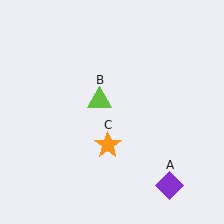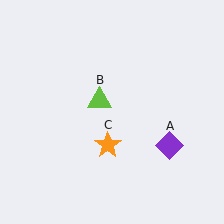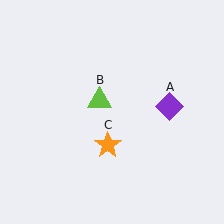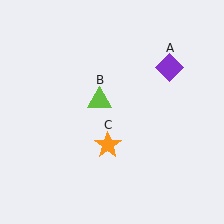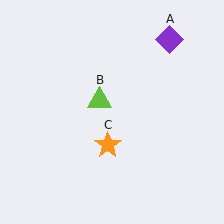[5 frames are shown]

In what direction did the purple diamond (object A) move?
The purple diamond (object A) moved up.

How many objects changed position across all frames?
1 object changed position: purple diamond (object A).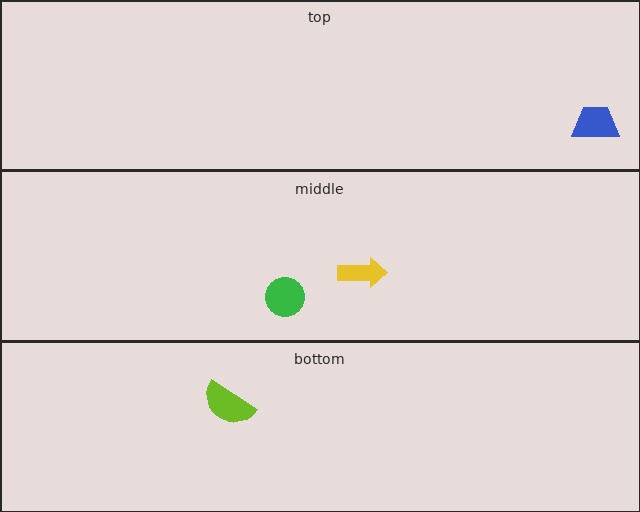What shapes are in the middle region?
The yellow arrow, the green circle.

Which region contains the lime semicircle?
The bottom region.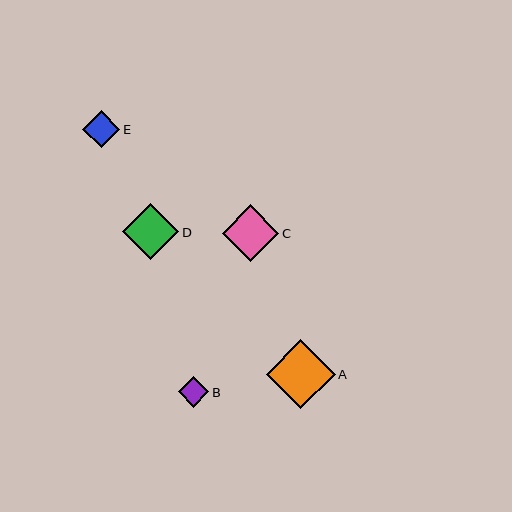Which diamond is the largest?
Diamond A is the largest with a size of approximately 69 pixels.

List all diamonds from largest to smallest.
From largest to smallest: A, C, D, E, B.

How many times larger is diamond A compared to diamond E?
Diamond A is approximately 1.9 times the size of diamond E.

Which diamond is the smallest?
Diamond B is the smallest with a size of approximately 31 pixels.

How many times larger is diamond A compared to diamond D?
Diamond A is approximately 1.2 times the size of diamond D.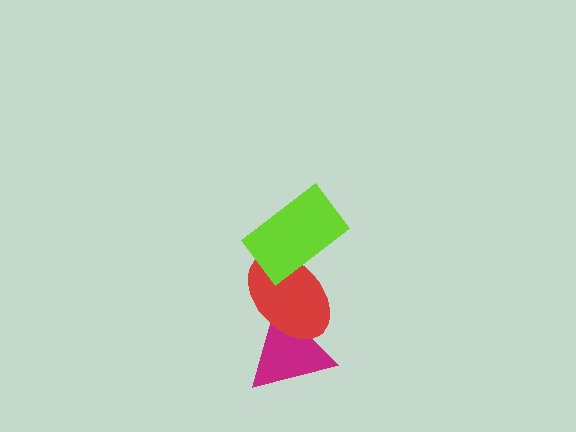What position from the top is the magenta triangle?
The magenta triangle is 3rd from the top.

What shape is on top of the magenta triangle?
The red ellipse is on top of the magenta triangle.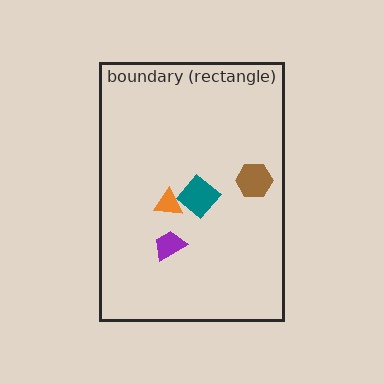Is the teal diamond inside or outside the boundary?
Inside.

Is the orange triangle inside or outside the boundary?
Inside.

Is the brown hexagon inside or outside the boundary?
Inside.